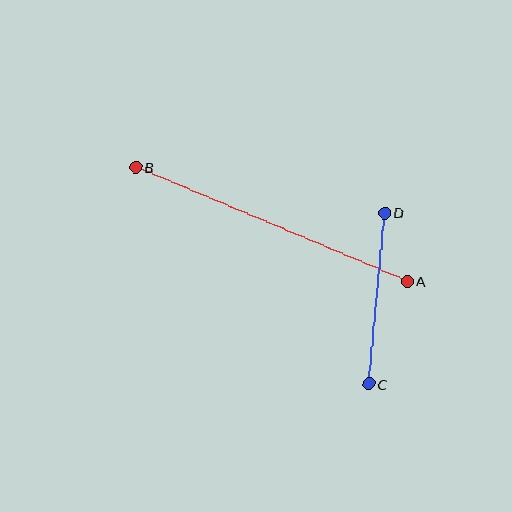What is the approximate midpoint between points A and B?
The midpoint is at approximately (272, 224) pixels.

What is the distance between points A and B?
The distance is approximately 294 pixels.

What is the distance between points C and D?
The distance is approximately 172 pixels.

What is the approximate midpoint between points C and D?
The midpoint is at approximately (377, 298) pixels.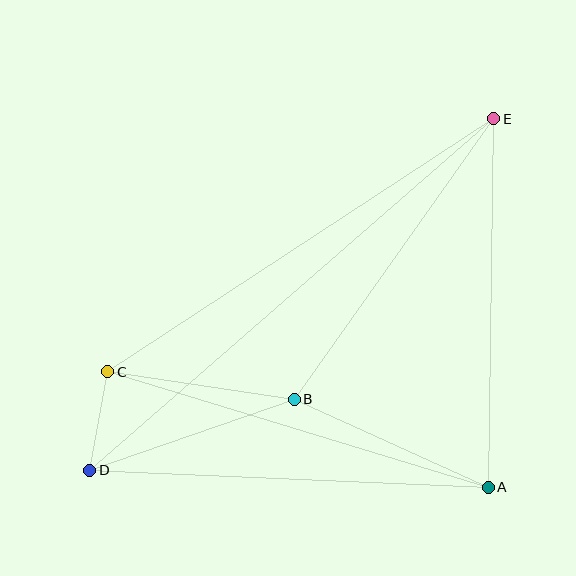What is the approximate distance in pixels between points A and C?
The distance between A and C is approximately 398 pixels.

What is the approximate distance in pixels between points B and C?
The distance between B and C is approximately 188 pixels.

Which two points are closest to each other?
Points C and D are closest to each other.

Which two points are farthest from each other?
Points D and E are farthest from each other.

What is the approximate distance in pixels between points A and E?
The distance between A and E is approximately 368 pixels.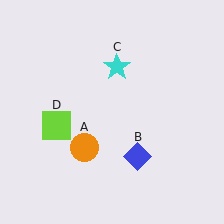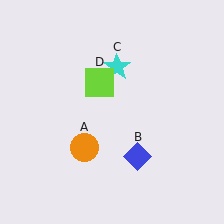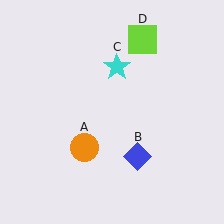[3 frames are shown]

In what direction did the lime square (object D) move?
The lime square (object D) moved up and to the right.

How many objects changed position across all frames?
1 object changed position: lime square (object D).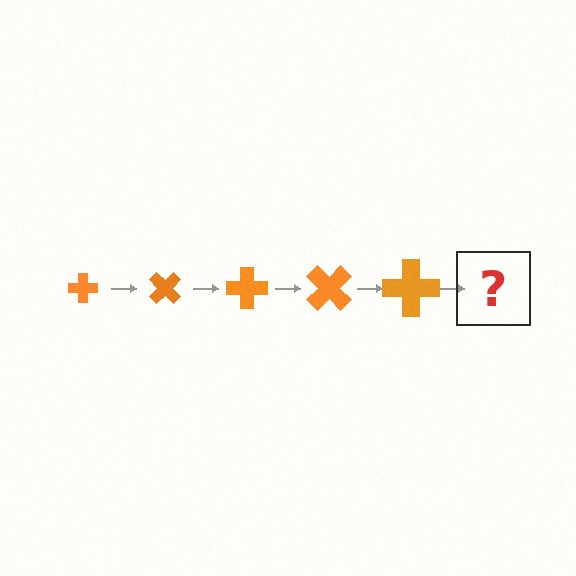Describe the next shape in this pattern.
It should be a cross, larger than the previous one and rotated 225 degrees from the start.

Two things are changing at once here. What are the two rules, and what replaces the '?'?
The two rules are that the cross grows larger each step and it rotates 45 degrees each step. The '?' should be a cross, larger than the previous one and rotated 225 degrees from the start.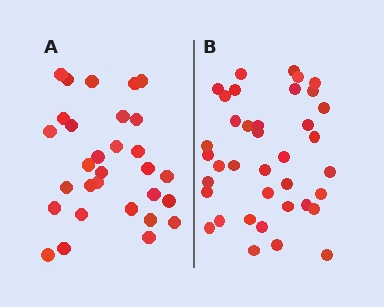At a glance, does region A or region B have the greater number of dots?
Region B (the right region) has more dots.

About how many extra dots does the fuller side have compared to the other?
Region B has roughly 8 or so more dots than region A.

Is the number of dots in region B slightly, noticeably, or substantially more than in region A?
Region B has noticeably more, but not dramatically so. The ratio is roughly 1.3 to 1.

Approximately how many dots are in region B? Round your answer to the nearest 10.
About 40 dots. (The exact count is 38, which rounds to 40.)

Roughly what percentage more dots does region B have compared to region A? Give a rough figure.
About 25% more.